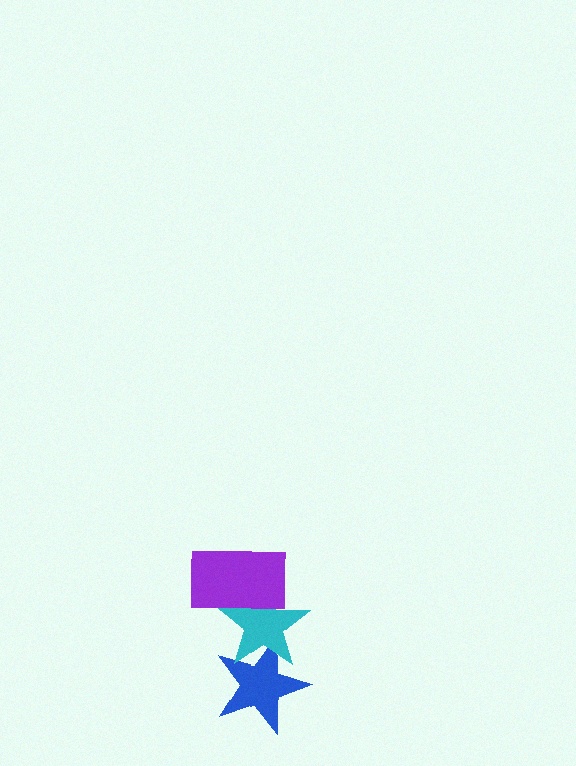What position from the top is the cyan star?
The cyan star is 2nd from the top.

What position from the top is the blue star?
The blue star is 3rd from the top.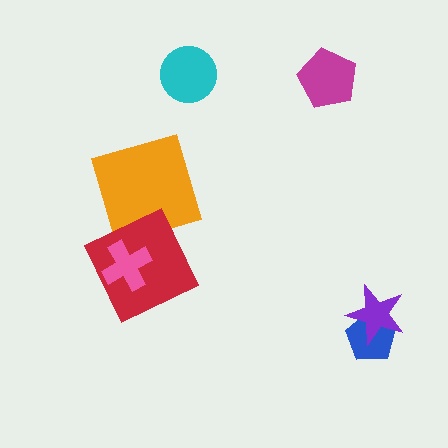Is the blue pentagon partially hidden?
Yes, it is partially covered by another shape.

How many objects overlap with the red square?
2 objects overlap with the red square.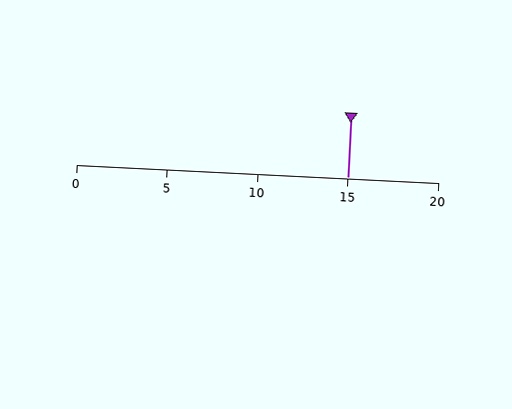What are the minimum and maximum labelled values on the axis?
The axis runs from 0 to 20.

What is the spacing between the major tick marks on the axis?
The major ticks are spaced 5 apart.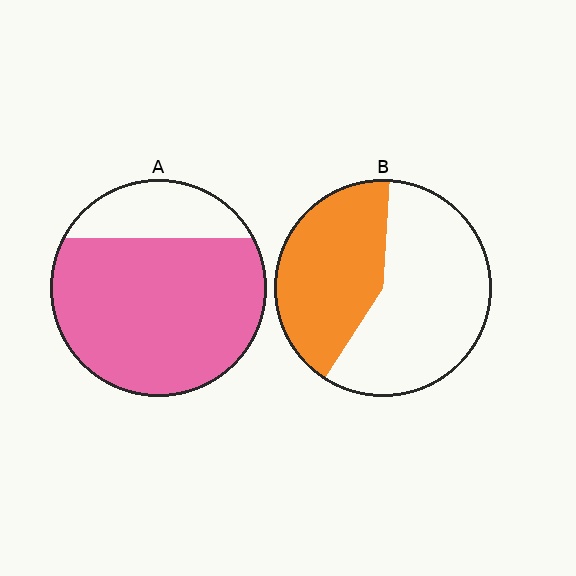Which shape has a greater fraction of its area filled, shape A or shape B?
Shape A.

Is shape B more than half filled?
No.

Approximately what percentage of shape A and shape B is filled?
A is approximately 80% and B is approximately 40%.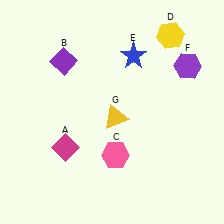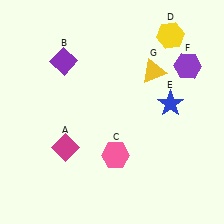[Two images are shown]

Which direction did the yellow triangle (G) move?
The yellow triangle (G) moved up.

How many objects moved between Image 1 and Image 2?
2 objects moved between the two images.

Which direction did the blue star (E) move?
The blue star (E) moved down.